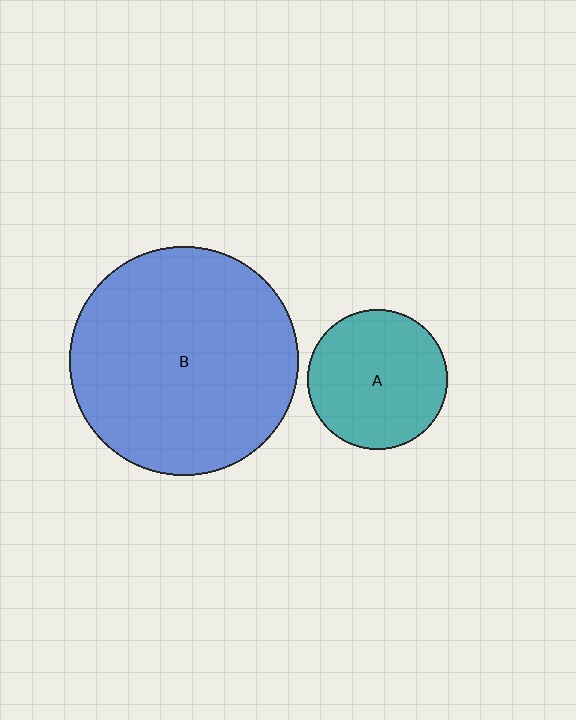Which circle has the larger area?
Circle B (blue).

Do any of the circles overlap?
No, none of the circles overlap.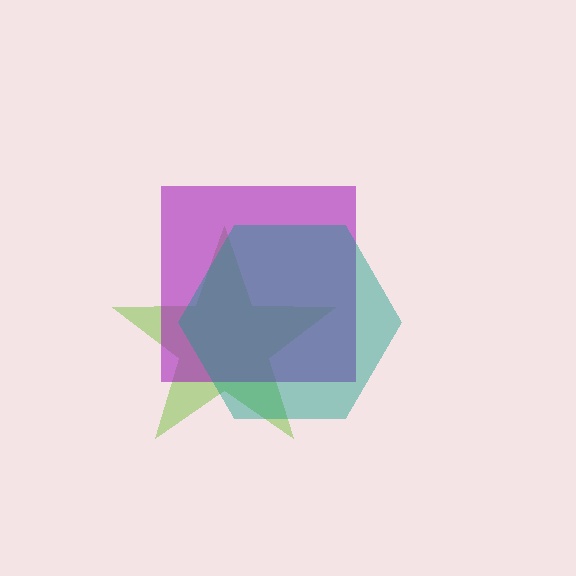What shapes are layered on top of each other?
The layered shapes are: a lime star, a purple square, a teal hexagon.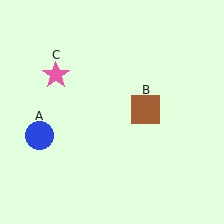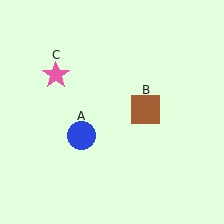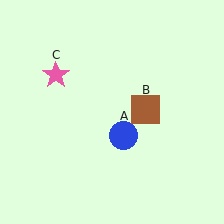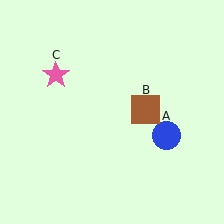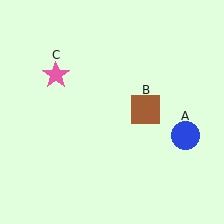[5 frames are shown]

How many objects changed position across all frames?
1 object changed position: blue circle (object A).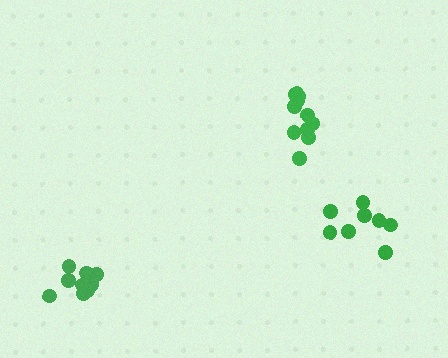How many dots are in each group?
Group 1: 8 dots, Group 2: 9 dots, Group 3: 11 dots (28 total).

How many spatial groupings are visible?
There are 3 spatial groupings.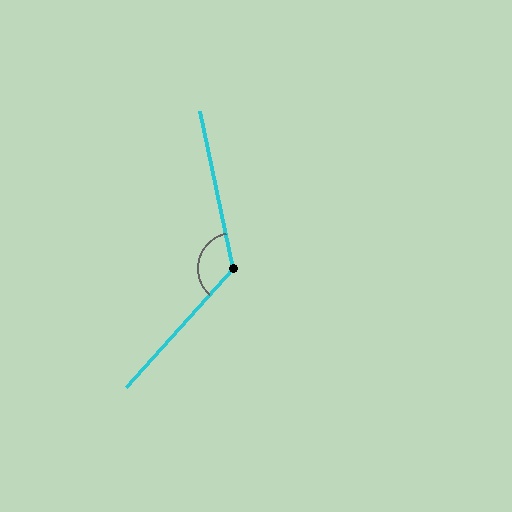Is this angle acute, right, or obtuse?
It is obtuse.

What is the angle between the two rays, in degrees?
Approximately 126 degrees.